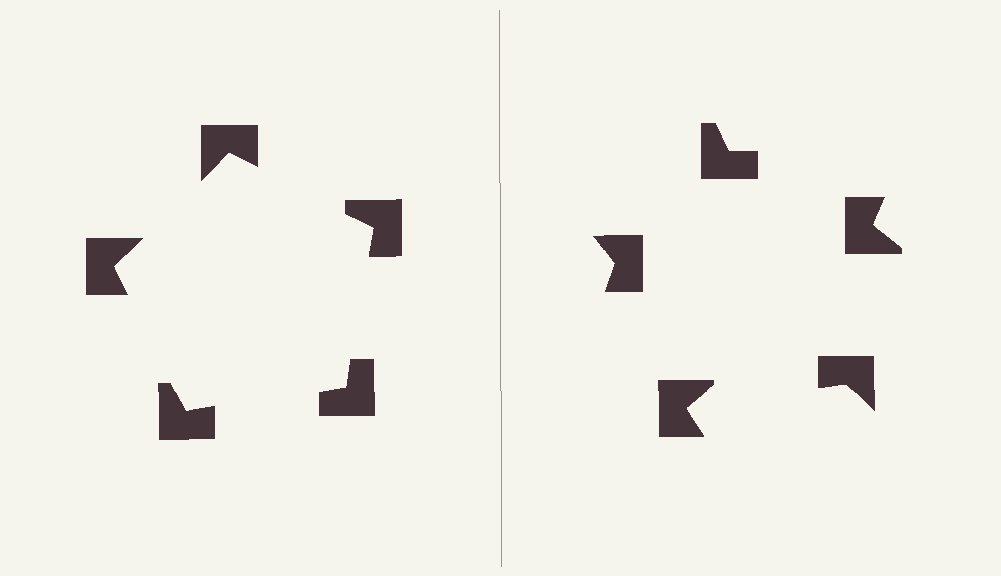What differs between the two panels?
The notched squares are positioned identically on both sides; only the wedge orientations differ. On the left they align to a pentagon; on the right they are misaligned.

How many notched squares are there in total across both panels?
10 — 5 on each side.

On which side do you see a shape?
An illusory pentagon appears on the left side. On the right side the wedge cuts are rotated, so no coherent shape forms.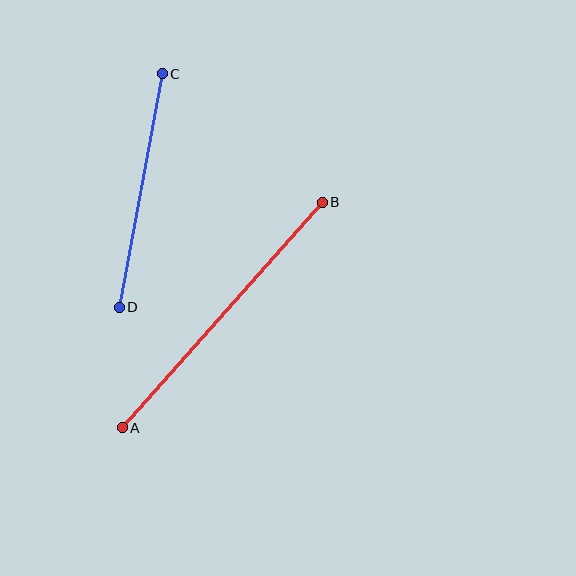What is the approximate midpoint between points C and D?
The midpoint is at approximately (141, 190) pixels.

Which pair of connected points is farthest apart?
Points A and B are farthest apart.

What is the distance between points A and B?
The distance is approximately 301 pixels.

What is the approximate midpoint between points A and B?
The midpoint is at approximately (222, 315) pixels.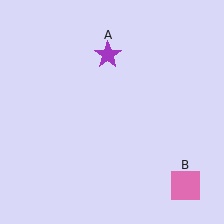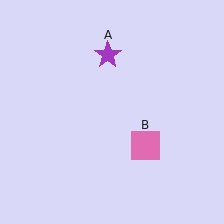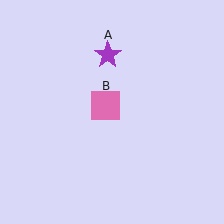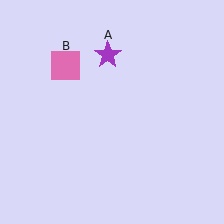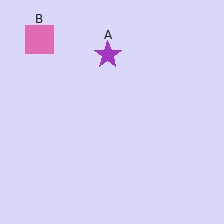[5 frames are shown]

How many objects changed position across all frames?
1 object changed position: pink square (object B).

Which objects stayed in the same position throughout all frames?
Purple star (object A) remained stationary.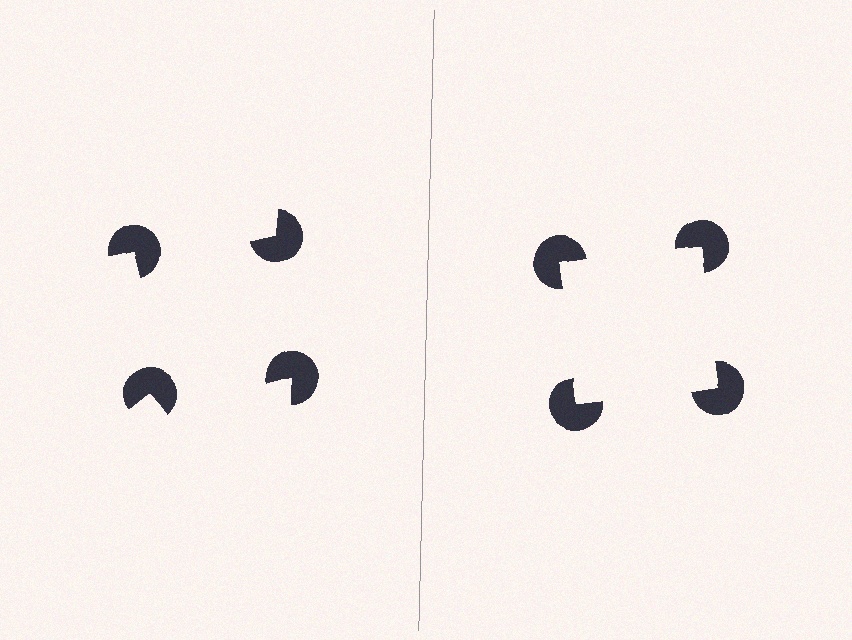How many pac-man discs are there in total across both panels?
8 — 4 on each side.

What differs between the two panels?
The pac-man discs are positioned identically on both sides; only the wedge orientations differ. On the right they align to a square; on the left they are misaligned.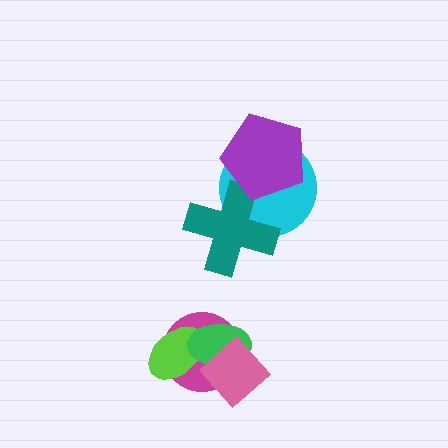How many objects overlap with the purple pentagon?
2 objects overlap with the purple pentagon.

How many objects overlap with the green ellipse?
3 objects overlap with the green ellipse.